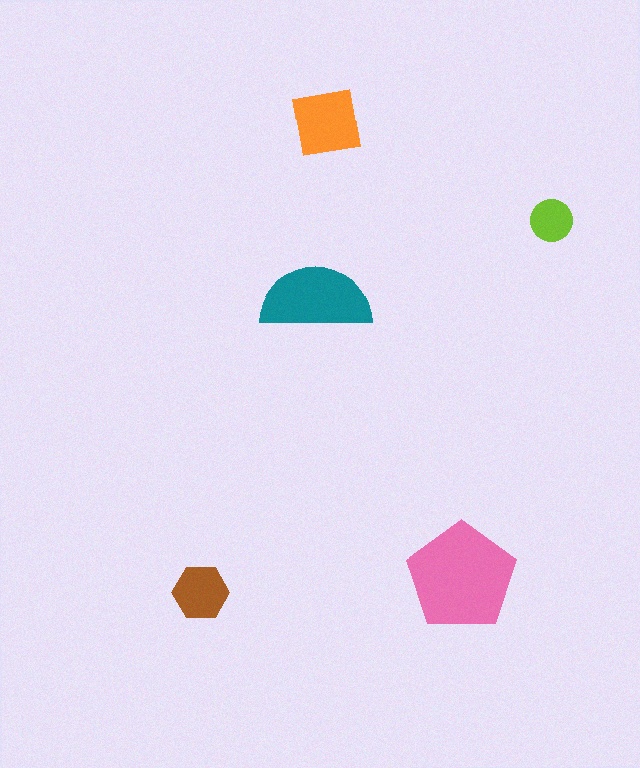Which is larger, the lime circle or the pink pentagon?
The pink pentagon.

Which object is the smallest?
The lime circle.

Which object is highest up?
The orange square is topmost.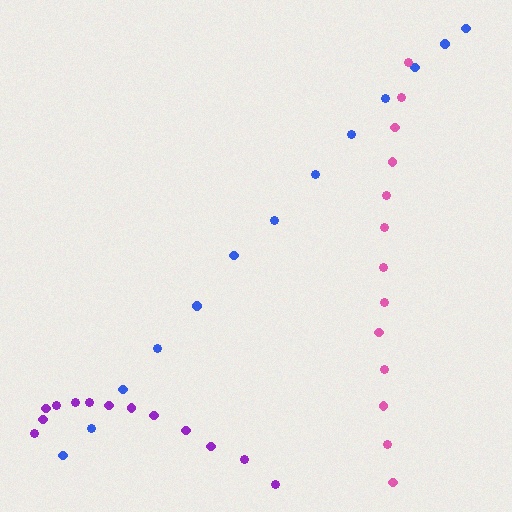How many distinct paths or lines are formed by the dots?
There are 3 distinct paths.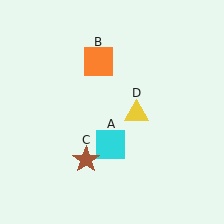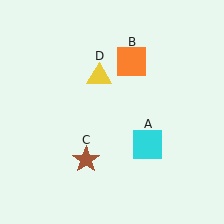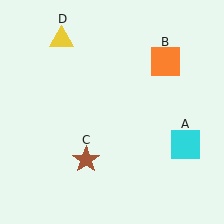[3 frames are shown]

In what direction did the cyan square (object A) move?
The cyan square (object A) moved right.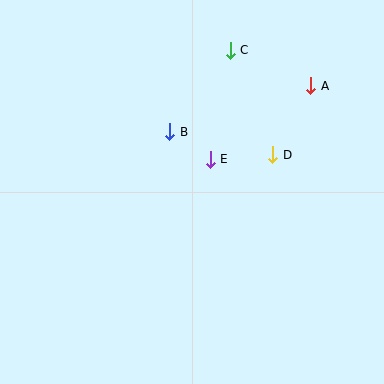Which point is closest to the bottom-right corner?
Point D is closest to the bottom-right corner.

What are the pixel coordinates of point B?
Point B is at (169, 132).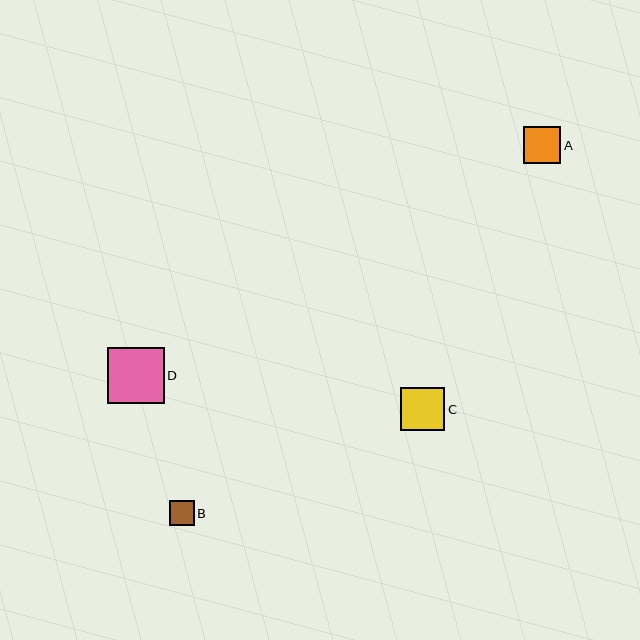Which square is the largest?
Square D is the largest with a size of approximately 57 pixels.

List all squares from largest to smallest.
From largest to smallest: D, C, A, B.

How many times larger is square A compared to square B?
Square A is approximately 1.5 times the size of square B.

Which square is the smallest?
Square B is the smallest with a size of approximately 25 pixels.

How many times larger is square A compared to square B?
Square A is approximately 1.5 times the size of square B.